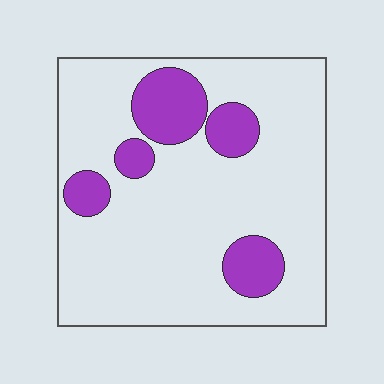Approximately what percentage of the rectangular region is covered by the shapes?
Approximately 20%.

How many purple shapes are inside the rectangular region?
5.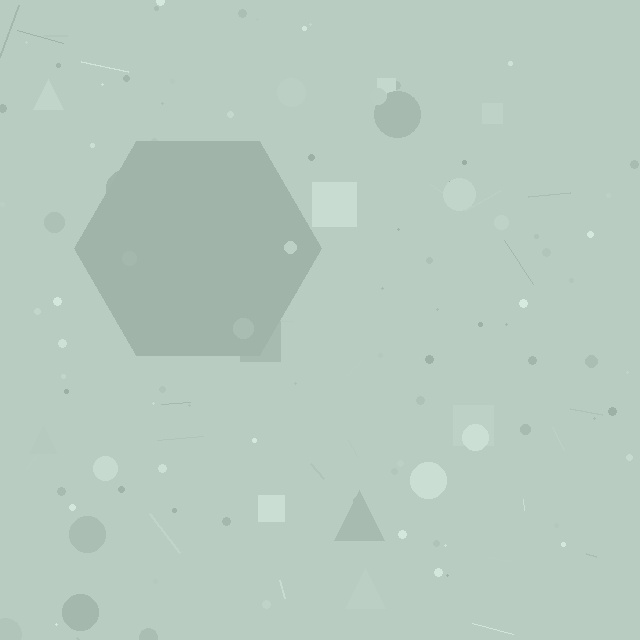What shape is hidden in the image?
A hexagon is hidden in the image.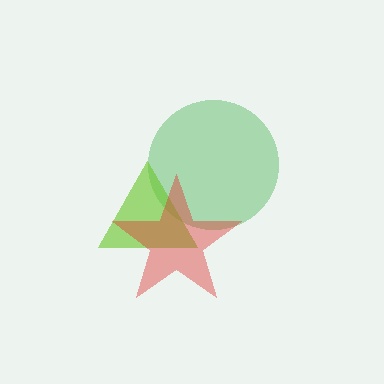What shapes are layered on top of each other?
The layered shapes are: a green circle, a lime triangle, a red star.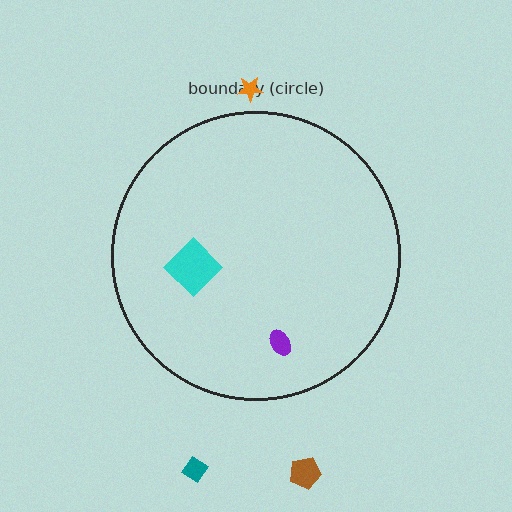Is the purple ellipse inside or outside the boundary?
Inside.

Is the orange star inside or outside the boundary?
Outside.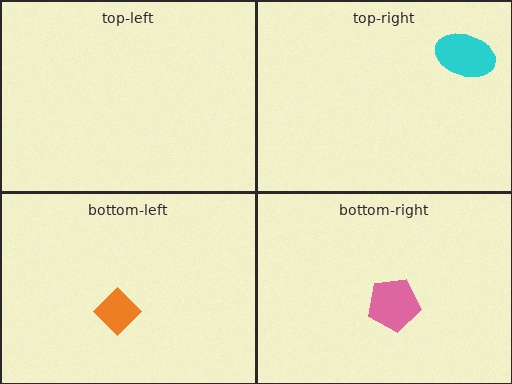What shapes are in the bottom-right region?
The pink pentagon.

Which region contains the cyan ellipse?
The top-right region.